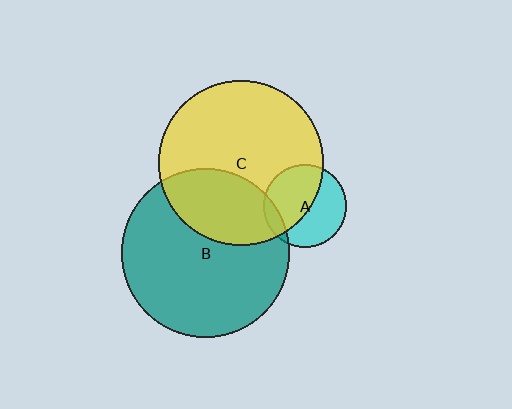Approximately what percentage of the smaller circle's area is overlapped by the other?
Approximately 30%.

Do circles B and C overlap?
Yes.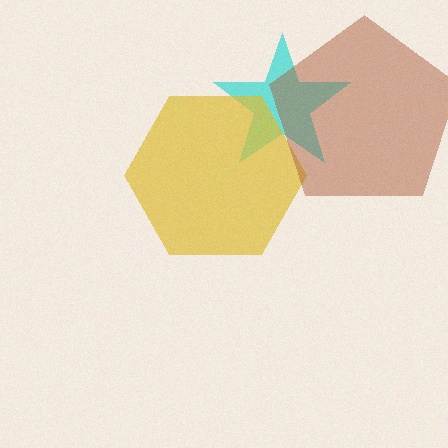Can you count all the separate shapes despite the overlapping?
Yes, there are 3 separate shapes.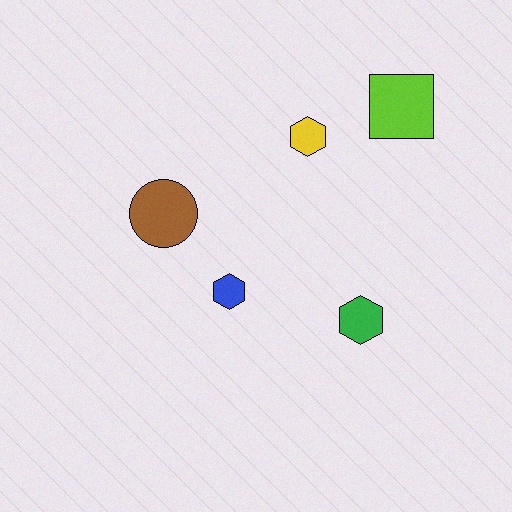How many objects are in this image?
There are 5 objects.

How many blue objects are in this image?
There is 1 blue object.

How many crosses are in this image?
There are no crosses.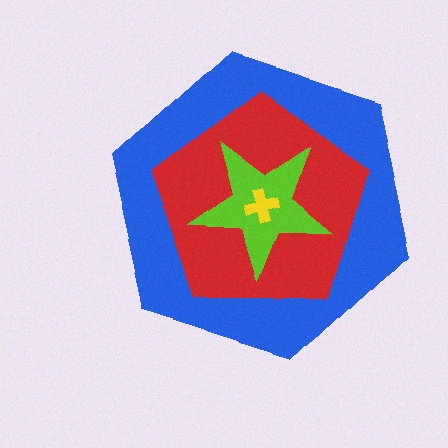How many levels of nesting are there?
4.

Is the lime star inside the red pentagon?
Yes.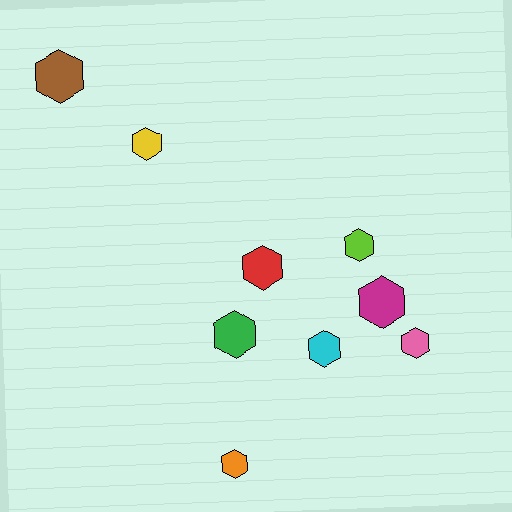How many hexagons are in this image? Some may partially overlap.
There are 9 hexagons.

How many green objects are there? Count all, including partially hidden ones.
There is 1 green object.